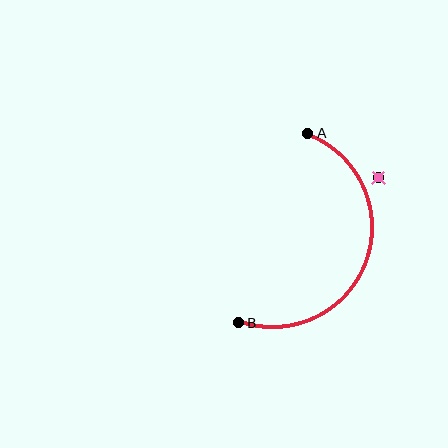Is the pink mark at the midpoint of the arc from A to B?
No — the pink mark does not lie on the arc at all. It sits slightly outside the curve.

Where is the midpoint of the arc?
The arc midpoint is the point on the curve farthest from the straight line joining A and B. It sits to the right of that line.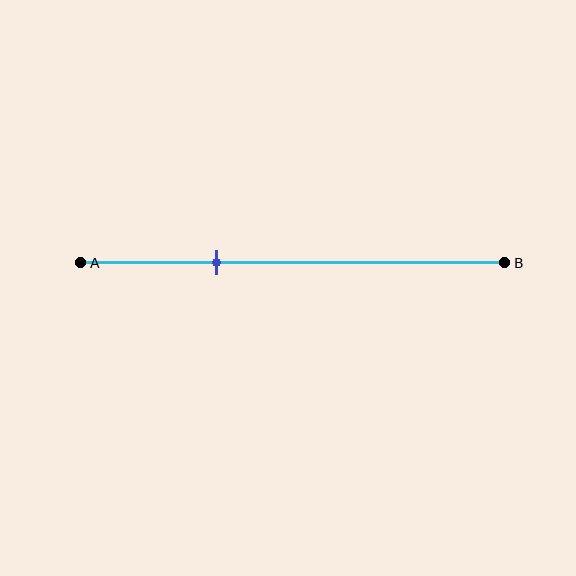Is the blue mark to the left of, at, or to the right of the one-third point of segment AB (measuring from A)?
The blue mark is approximately at the one-third point of segment AB.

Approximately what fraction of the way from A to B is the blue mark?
The blue mark is approximately 30% of the way from A to B.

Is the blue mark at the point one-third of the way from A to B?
Yes, the mark is approximately at the one-third point.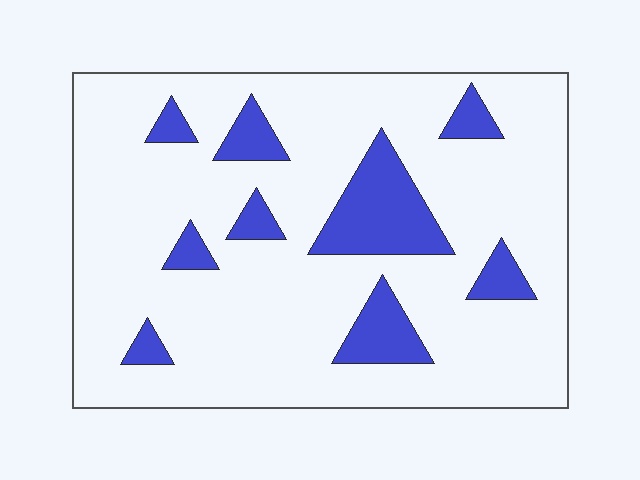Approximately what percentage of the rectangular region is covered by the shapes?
Approximately 15%.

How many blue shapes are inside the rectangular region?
9.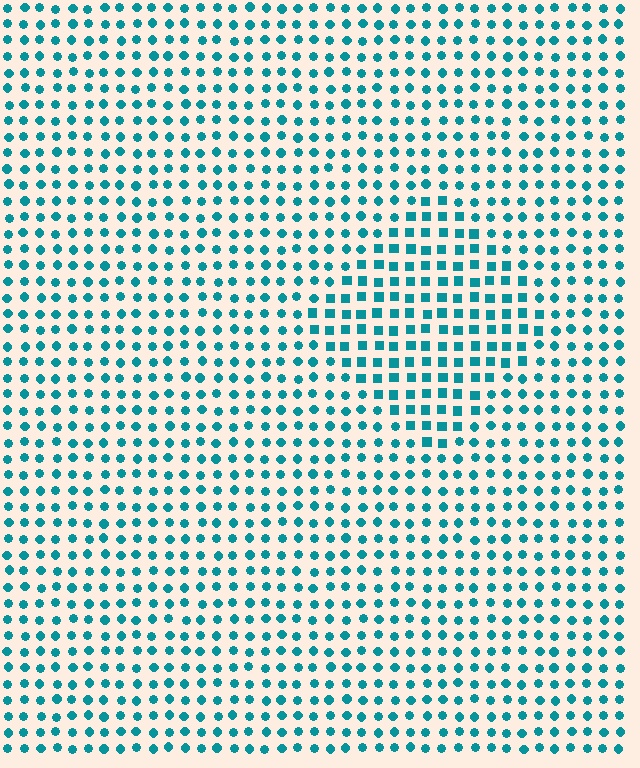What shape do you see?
I see a diamond.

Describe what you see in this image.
The image is filled with small teal elements arranged in a uniform grid. A diamond-shaped region contains squares, while the surrounding area contains circles. The boundary is defined purely by the change in element shape.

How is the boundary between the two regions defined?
The boundary is defined by a change in element shape: squares inside vs. circles outside. All elements share the same color and spacing.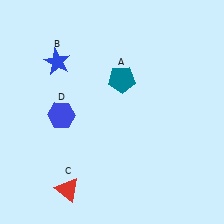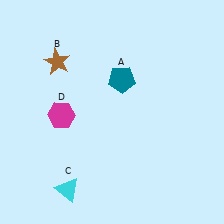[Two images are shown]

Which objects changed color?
B changed from blue to brown. C changed from red to cyan. D changed from blue to magenta.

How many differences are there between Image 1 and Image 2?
There are 3 differences between the two images.